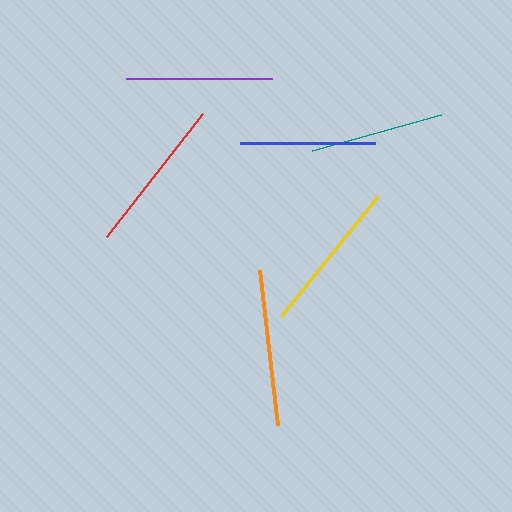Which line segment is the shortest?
The teal line is the shortest at approximately 134 pixels.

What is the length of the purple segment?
The purple segment is approximately 146 pixels long.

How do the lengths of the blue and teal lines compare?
The blue and teal lines are approximately the same length.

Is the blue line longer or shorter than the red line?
The red line is longer than the blue line.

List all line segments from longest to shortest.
From longest to shortest: orange, red, yellow, purple, blue, teal.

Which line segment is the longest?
The orange line is the longest at approximately 156 pixels.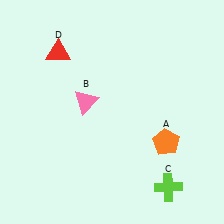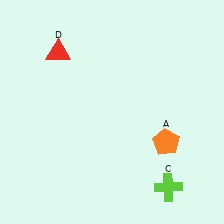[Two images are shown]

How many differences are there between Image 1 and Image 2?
There is 1 difference between the two images.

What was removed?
The pink triangle (B) was removed in Image 2.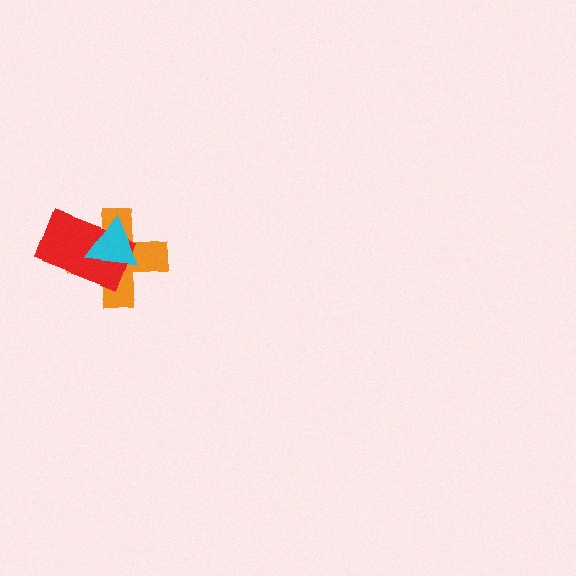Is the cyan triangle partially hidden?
No, no other shape covers it.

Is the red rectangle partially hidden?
Yes, it is partially covered by another shape.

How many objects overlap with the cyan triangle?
2 objects overlap with the cyan triangle.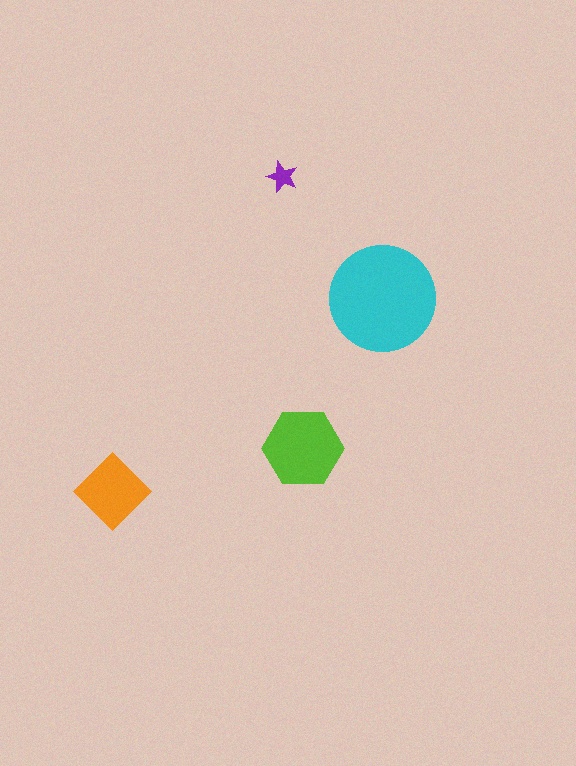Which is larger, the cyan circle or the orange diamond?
The cyan circle.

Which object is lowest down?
The orange diamond is bottommost.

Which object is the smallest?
The purple star.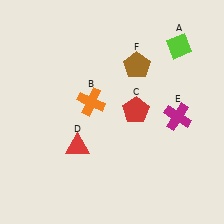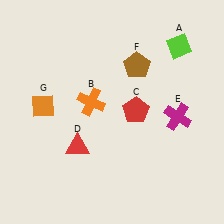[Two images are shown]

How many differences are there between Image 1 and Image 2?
There is 1 difference between the two images.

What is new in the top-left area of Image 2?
An orange diamond (G) was added in the top-left area of Image 2.